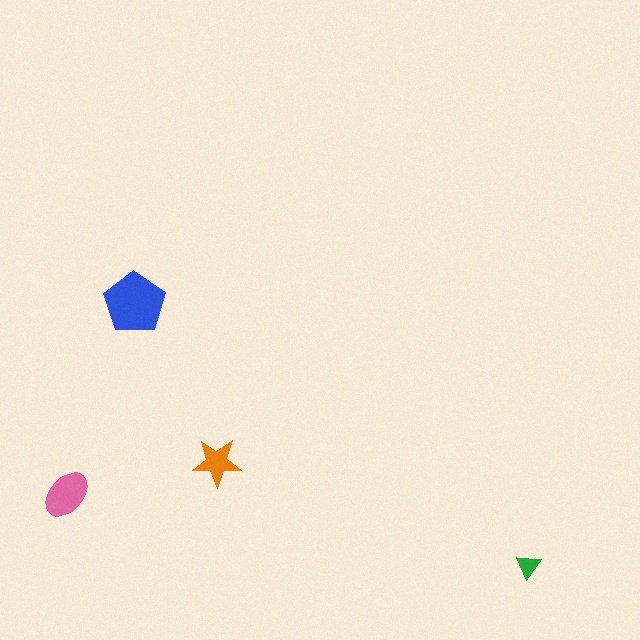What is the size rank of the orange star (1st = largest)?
3rd.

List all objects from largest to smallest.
The blue pentagon, the pink ellipse, the orange star, the green triangle.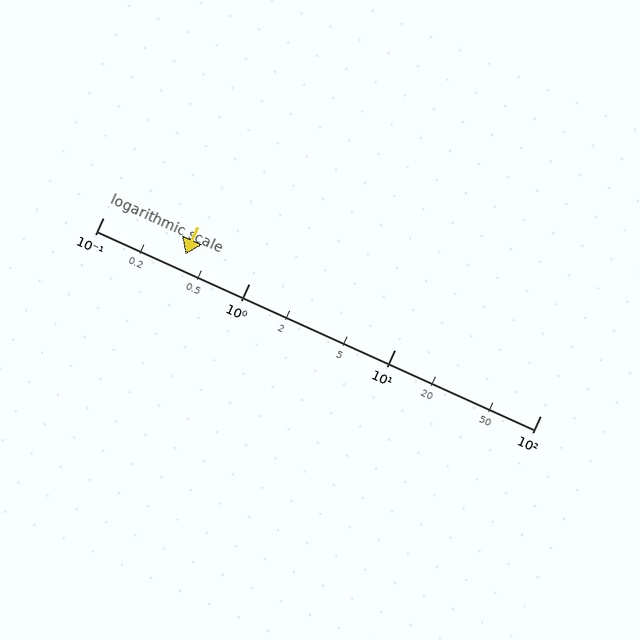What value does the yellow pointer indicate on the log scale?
The pointer indicates approximately 0.37.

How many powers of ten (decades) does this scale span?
The scale spans 3 decades, from 0.1 to 100.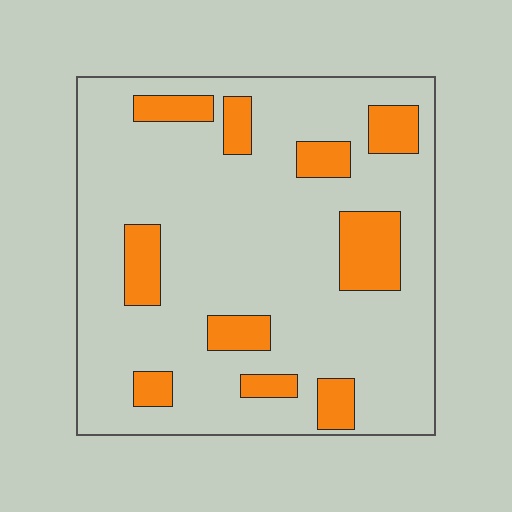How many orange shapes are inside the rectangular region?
10.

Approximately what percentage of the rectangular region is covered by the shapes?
Approximately 20%.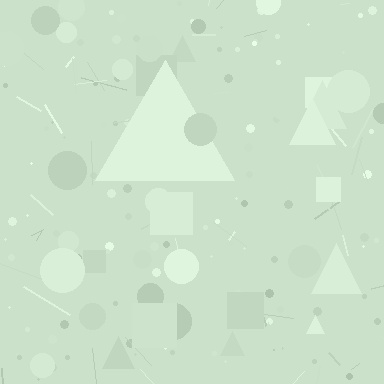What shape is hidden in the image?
A triangle is hidden in the image.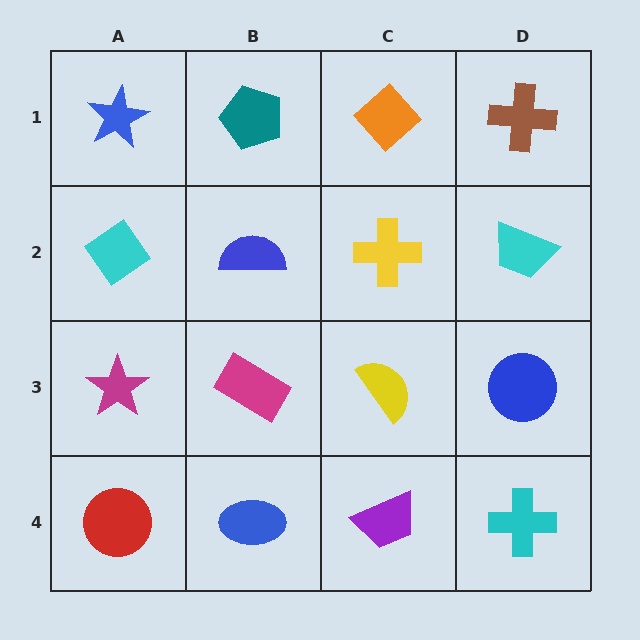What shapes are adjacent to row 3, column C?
A yellow cross (row 2, column C), a purple trapezoid (row 4, column C), a magenta rectangle (row 3, column B), a blue circle (row 3, column D).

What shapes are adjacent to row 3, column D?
A cyan trapezoid (row 2, column D), a cyan cross (row 4, column D), a yellow semicircle (row 3, column C).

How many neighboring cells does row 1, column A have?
2.